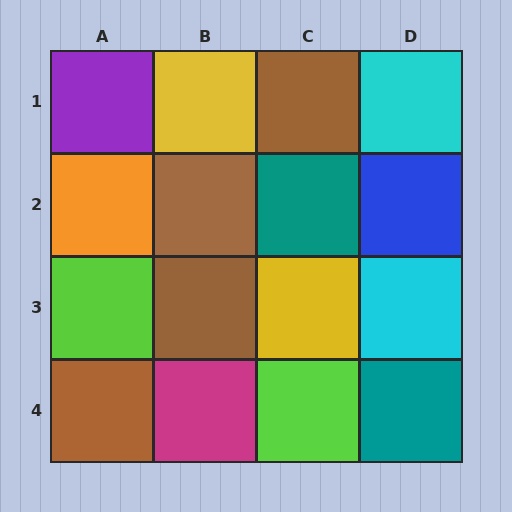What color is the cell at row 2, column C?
Teal.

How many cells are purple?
1 cell is purple.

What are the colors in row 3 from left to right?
Lime, brown, yellow, cyan.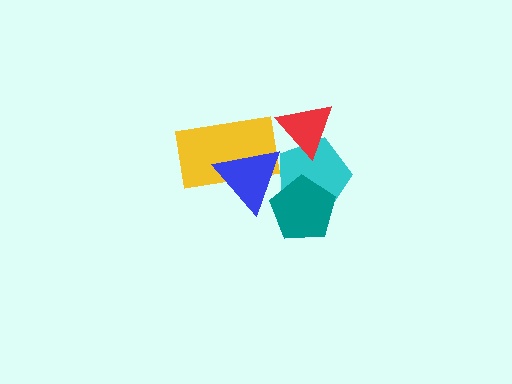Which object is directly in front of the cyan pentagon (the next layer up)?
The teal pentagon is directly in front of the cyan pentagon.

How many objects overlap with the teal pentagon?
2 objects overlap with the teal pentagon.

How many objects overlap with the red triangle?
1 object overlaps with the red triangle.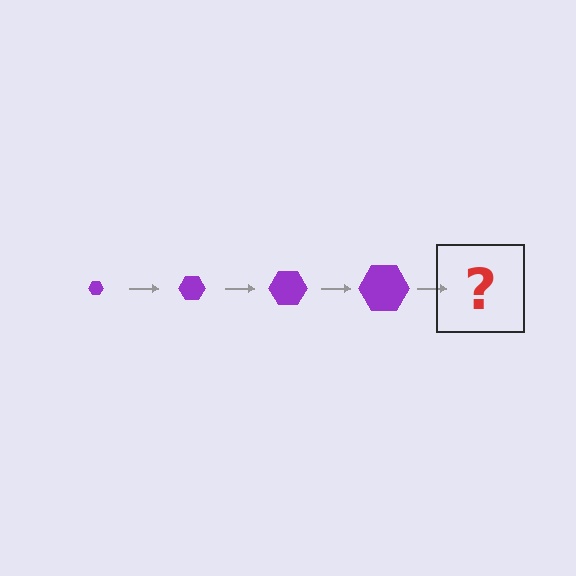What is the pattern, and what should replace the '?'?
The pattern is that the hexagon gets progressively larger each step. The '?' should be a purple hexagon, larger than the previous one.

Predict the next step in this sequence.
The next step is a purple hexagon, larger than the previous one.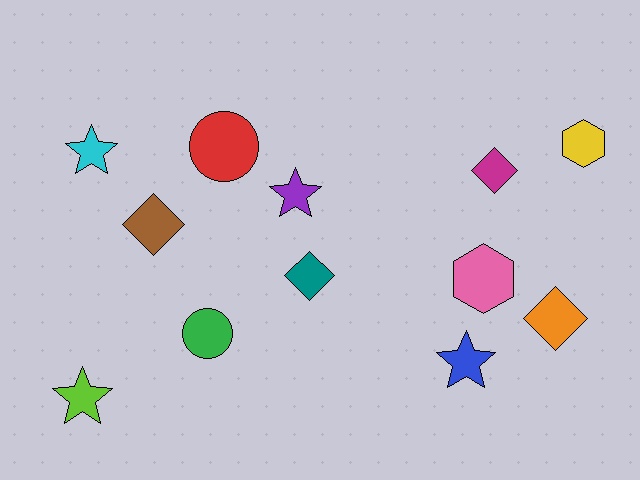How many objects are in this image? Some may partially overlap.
There are 12 objects.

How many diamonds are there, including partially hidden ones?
There are 4 diamonds.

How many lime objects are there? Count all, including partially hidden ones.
There is 1 lime object.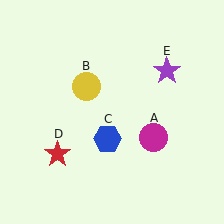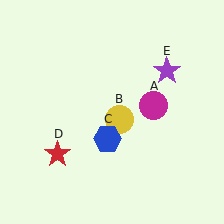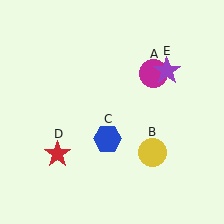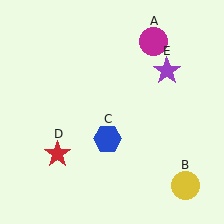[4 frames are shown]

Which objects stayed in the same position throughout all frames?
Blue hexagon (object C) and red star (object D) and purple star (object E) remained stationary.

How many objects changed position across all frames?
2 objects changed position: magenta circle (object A), yellow circle (object B).